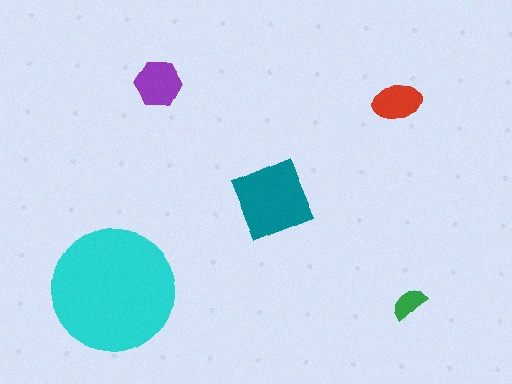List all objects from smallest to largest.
The green semicircle, the red ellipse, the purple hexagon, the teal square, the cyan circle.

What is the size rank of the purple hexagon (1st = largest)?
3rd.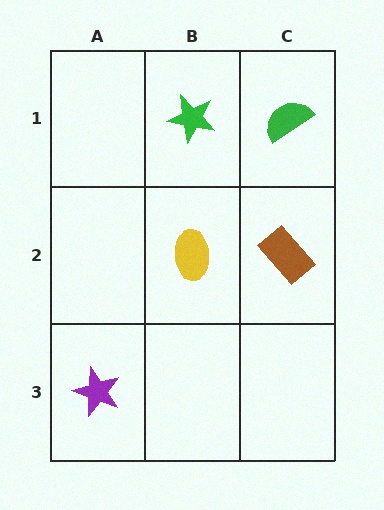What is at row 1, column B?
A green star.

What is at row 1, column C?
A green semicircle.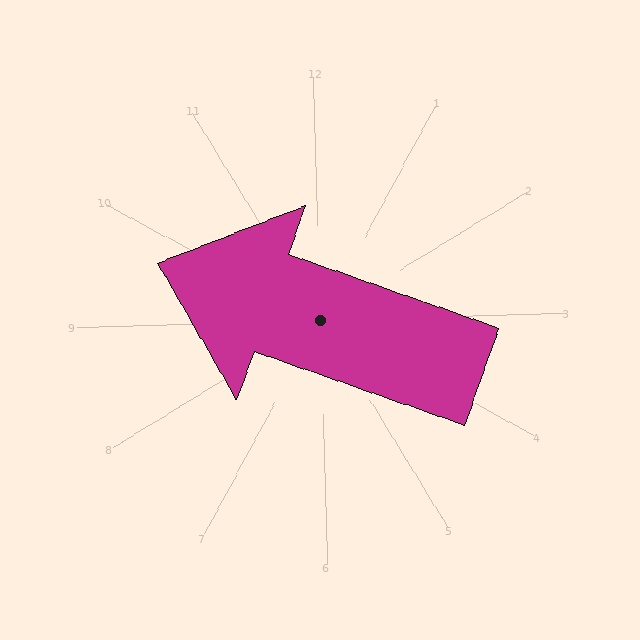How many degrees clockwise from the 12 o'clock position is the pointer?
Approximately 291 degrees.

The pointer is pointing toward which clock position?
Roughly 10 o'clock.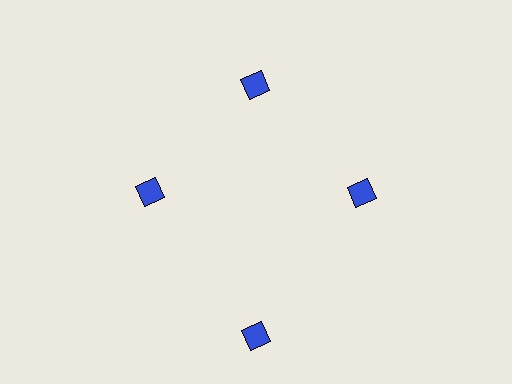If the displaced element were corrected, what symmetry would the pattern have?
It would have 4-fold rotational symmetry — the pattern would map onto itself every 90 degrees.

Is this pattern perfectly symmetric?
No. The 4 blue diamonds are arranged in a ring, but one element near the 6 o'clock position is pushed outward from the center, breaking the 4-fold rotational symmetry.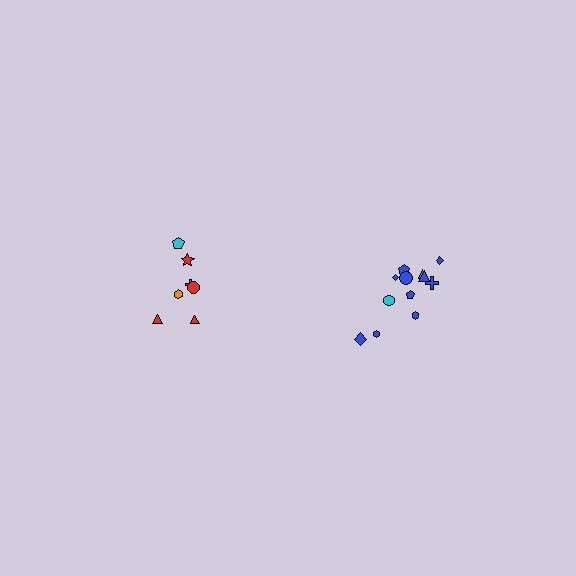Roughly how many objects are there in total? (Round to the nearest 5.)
Roughly 20 objects in total.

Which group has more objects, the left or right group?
The right group.